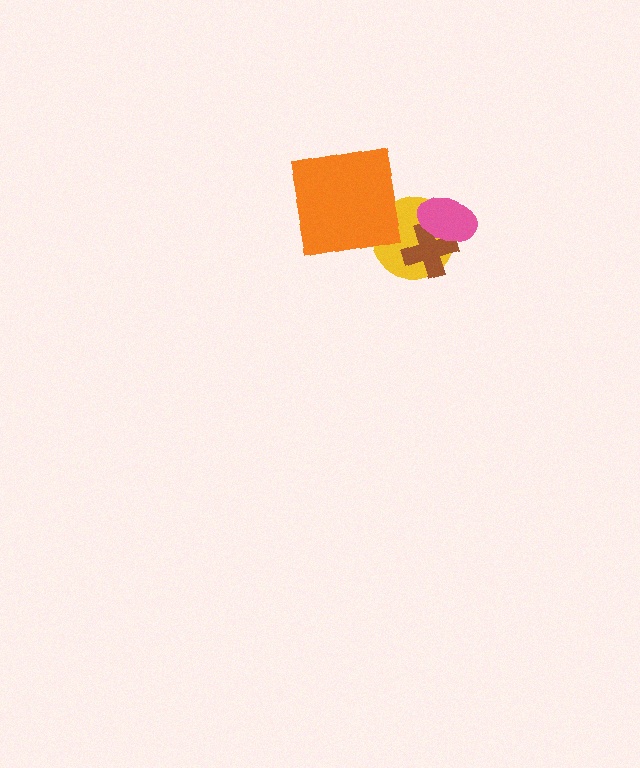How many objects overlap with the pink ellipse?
2 objects overlap with the pink ellipse.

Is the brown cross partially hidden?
Yes, it is partially covered by another shape.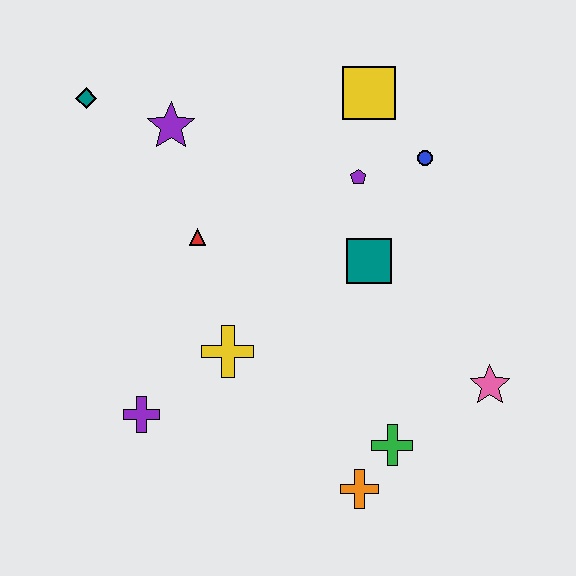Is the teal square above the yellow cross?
Yes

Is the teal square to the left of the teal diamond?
No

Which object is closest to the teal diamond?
The purple star is closest to the teal diamond.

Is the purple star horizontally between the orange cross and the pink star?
No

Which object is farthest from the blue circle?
The purple cross is farthest from the blue circle.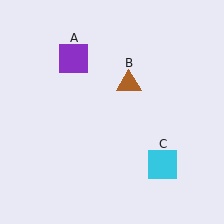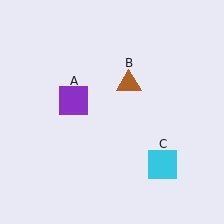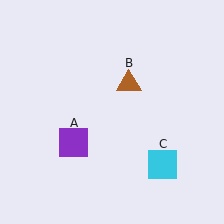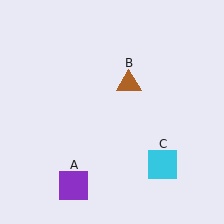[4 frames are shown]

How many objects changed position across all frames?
1 object changed position: purple square (object A).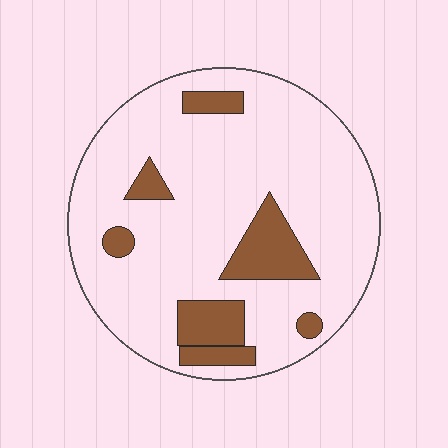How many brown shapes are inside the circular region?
7.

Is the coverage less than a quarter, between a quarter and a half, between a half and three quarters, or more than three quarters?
Less than a quarter.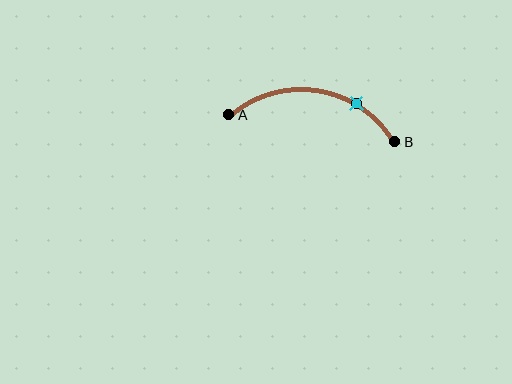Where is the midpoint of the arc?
The arc midpoint is the point on the curve farthest from the straight line joining A and B. It sits above that line.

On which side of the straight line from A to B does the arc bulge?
The arc bulges above the straight line connecting A and B.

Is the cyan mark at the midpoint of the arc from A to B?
No. The cyan mark lies on the arc but is closer to endpoint B. The arc midpoint would be at the point on the curve equidistant along the arc from both A and B.